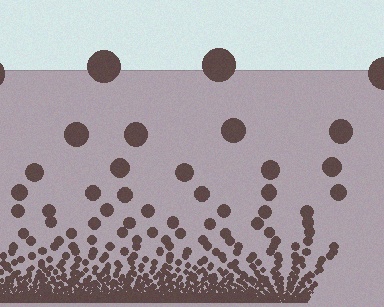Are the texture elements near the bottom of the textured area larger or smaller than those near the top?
Smaller. The gradient is inverted — elements near the bottom are smaller and denser.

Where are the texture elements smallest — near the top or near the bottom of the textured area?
Near the bottom.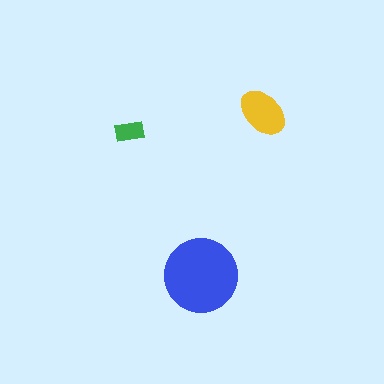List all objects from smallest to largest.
The green rectangle, the yellow ellipse, the blue circle.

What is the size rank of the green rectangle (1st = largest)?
3rd.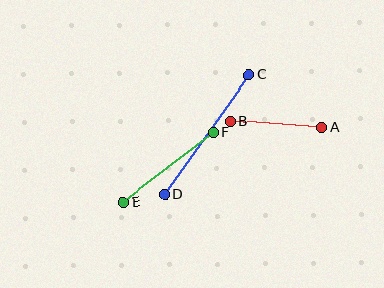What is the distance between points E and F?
The distance is approximately 114 pixels.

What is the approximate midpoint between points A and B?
The midpoint is at approximately (276, 124) pixels.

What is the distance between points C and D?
The distance is approximately 147 pixels.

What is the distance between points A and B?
The distance is approximately 92 pixels.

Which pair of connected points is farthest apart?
Points C and D are farthest apart.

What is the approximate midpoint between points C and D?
The midpoint is at approximately (207, 135) pixels.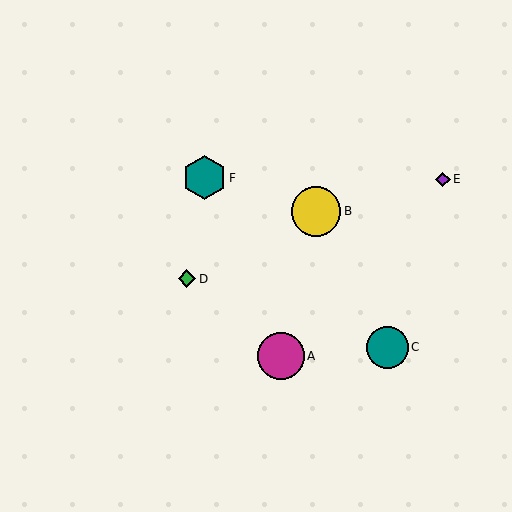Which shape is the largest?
The yellow circle (labeled B) is the largest.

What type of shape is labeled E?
Shape E is a purple diamond.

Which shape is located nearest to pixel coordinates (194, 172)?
The teal hexagon (labeled F) at (205, 178) is nearest to that location.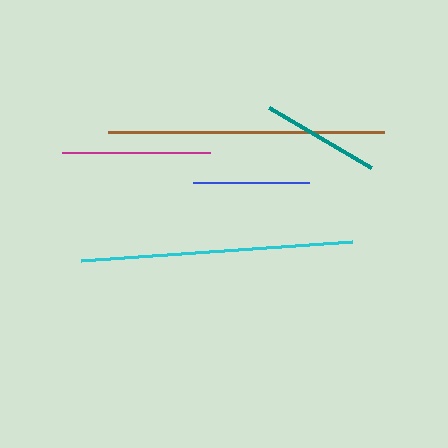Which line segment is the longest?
The brown line is the longest at approximately 275 pixels.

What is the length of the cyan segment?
The cyan segment is approximately 272 pixels long.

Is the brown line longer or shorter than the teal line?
The brown line is longer than the teal line.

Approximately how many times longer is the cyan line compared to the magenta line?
The cyan line is approximately 1.8 times the length of the magenta line.